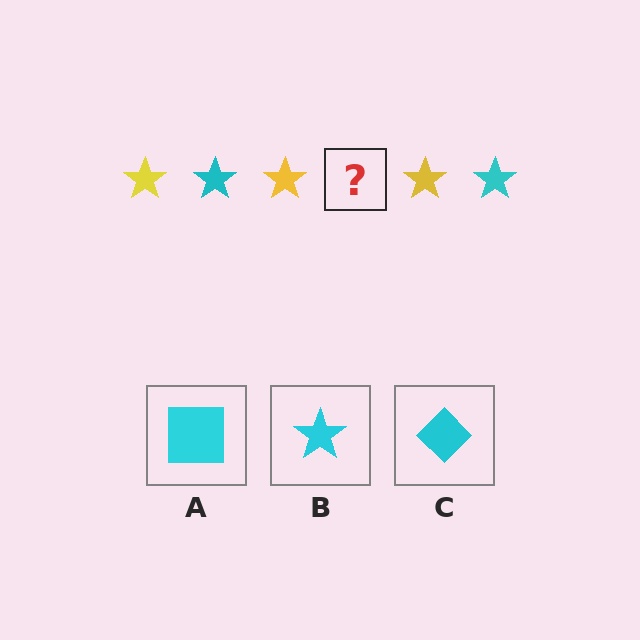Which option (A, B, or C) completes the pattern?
B.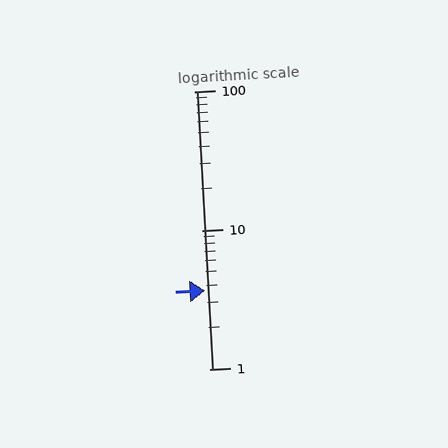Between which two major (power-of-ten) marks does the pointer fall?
The pointer is between 1 and 10.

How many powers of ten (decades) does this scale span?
The scale spans 2 decades, from 1 to 100.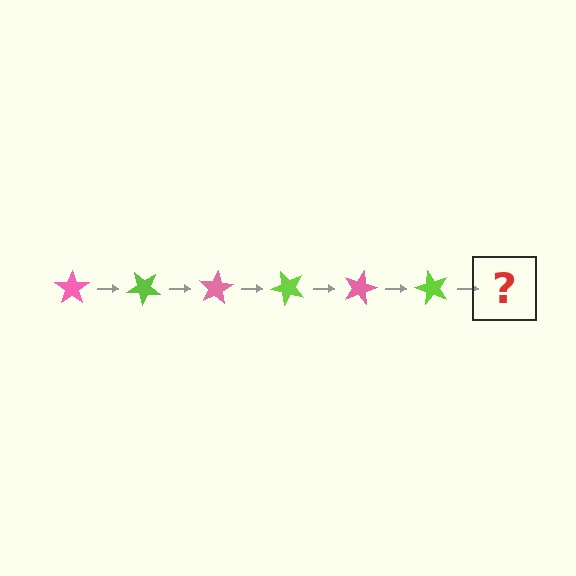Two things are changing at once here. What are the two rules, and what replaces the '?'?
The two rules are that it rotates 40 degrees each step and the color cycles through pink and lime. The '?' should be a pink star, rotated 240 degrees from the start.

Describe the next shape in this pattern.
It should be a pink star, rotated 240 degrees from the start.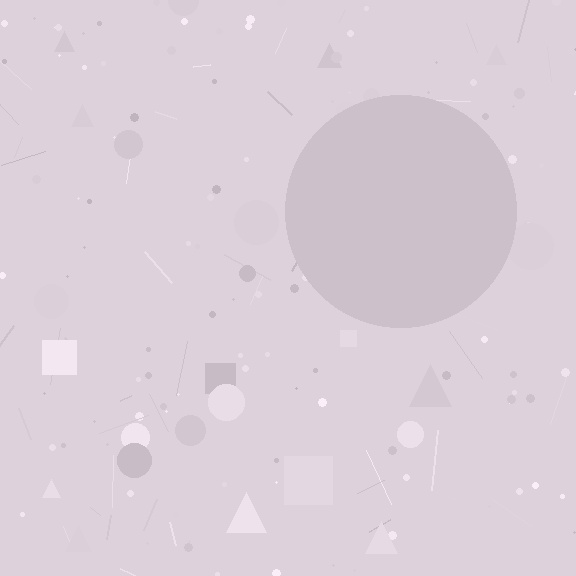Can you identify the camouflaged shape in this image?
The camouflaged shape is a circle.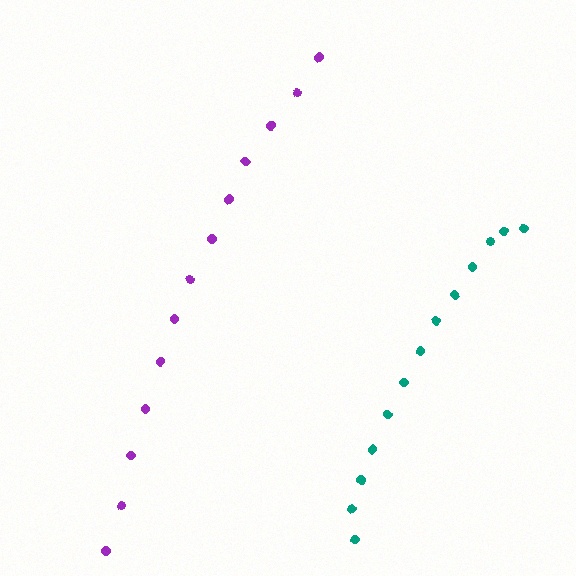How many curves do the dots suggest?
There are 2 distinct paths.